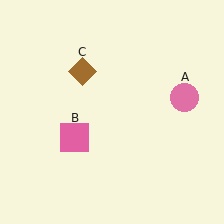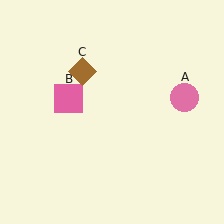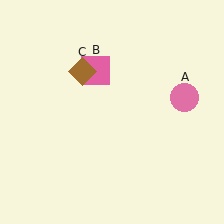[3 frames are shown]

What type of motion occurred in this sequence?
The pink square (object B) rotated clockwise around the center of the scene.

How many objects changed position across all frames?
1 object changed position: pink square (object B).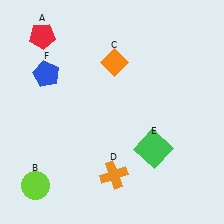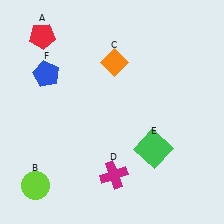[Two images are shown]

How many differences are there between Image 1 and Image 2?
There is 1 difference between the two images.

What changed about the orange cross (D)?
In Image 1, D is orange. In Image 2, it changed to magenta.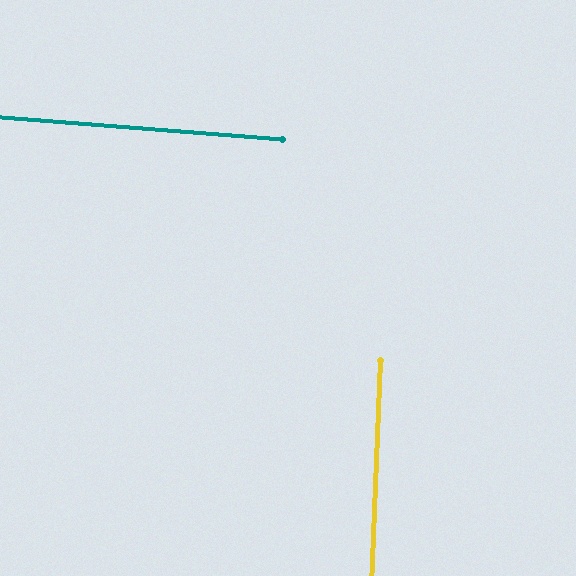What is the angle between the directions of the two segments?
Approximately 88 degrees.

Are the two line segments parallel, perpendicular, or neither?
Perpendicular — they meet at approximately 88°.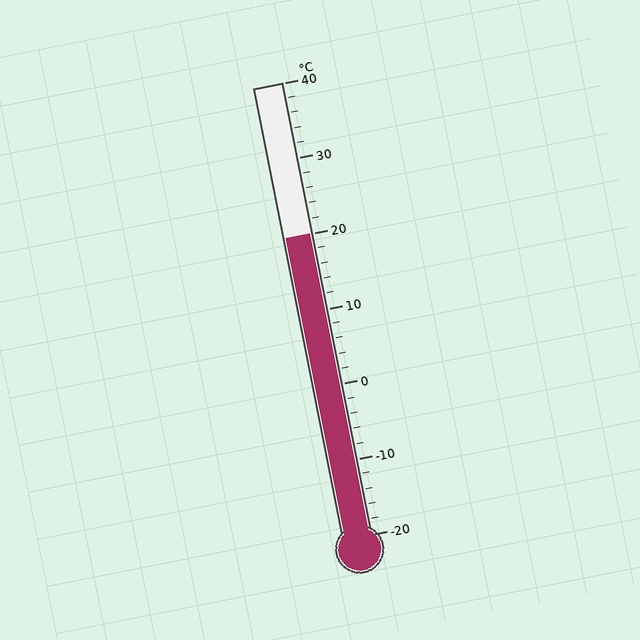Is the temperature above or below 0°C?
The temperature is above 0°C.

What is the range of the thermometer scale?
The thermometer scale ranges from -20°C to 40°C.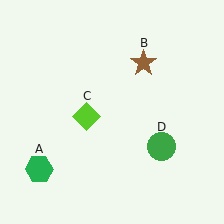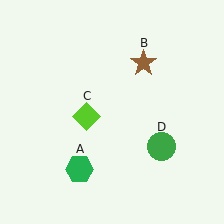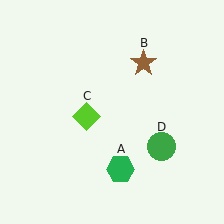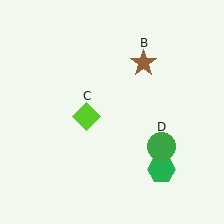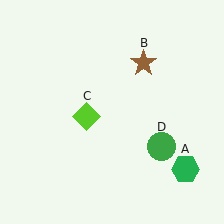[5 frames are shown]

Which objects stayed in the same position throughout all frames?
Brown star (object B) and lime diamond (object C) and green circle (object D) remained stationary.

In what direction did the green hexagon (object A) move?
The green hexagon (object A) moved right.